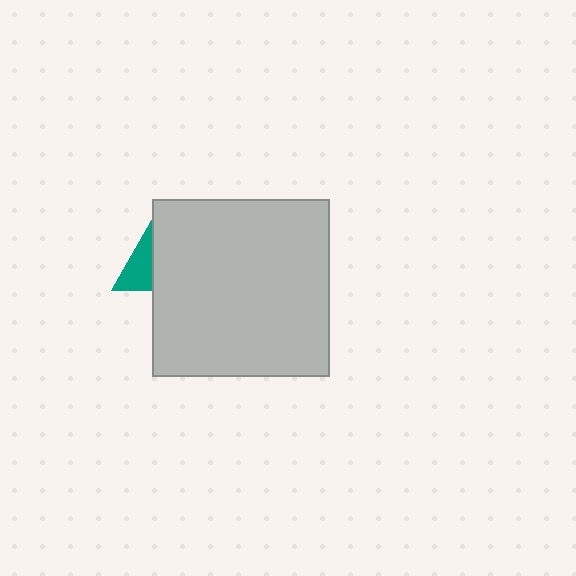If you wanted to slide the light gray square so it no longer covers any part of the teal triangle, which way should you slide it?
Slide it right — that is the most direct way to separate the two shapes.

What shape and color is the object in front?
The object in front is a light gray square.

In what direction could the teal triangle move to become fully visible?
The teal triangle could move left. That would shift it out from behind the light gray square entirely.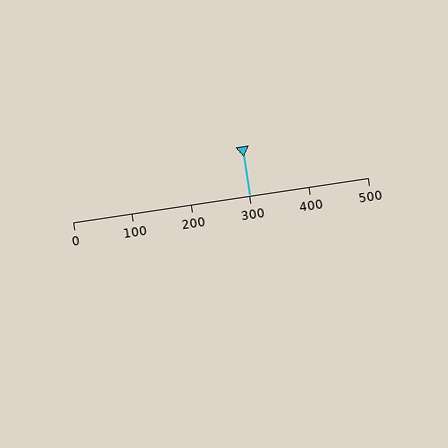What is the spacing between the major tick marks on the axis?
The major ticks are spaced 100 apart.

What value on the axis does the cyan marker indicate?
The marker indicates approximately 300.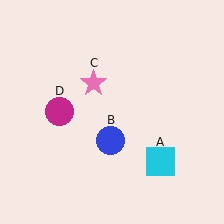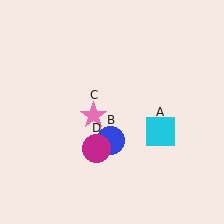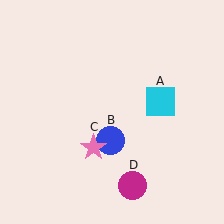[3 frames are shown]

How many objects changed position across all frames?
3 objects changed position: cyan square (object A), pink star (object C), magenta circle (object D).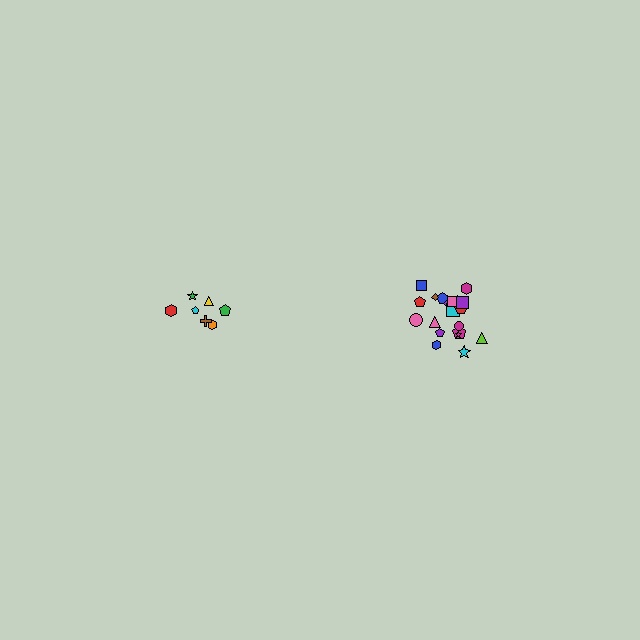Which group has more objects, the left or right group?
The right group.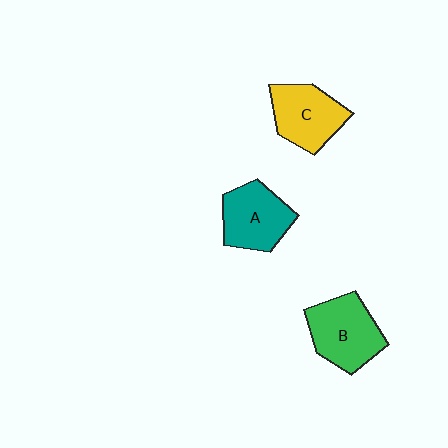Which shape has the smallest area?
Shape C (yellow).